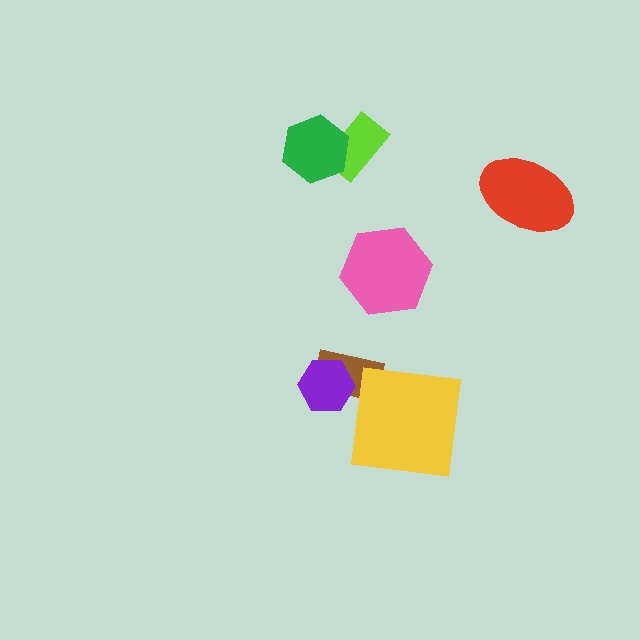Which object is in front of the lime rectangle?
The green hexagon is in front of the lime rectangle.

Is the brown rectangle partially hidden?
Yes, it is partially covered by another shape.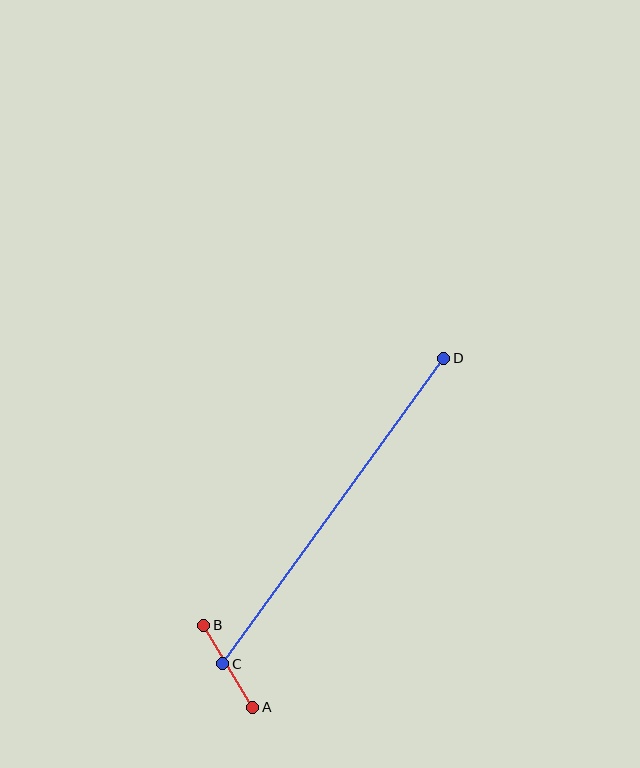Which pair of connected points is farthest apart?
Points C and D are farthest apart.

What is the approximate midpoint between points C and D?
The midpoint is at approximately (333, 511) pixels.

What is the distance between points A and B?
The distance is approximately 95 pixels.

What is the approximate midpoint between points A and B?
The midpoint is at approximately (228, 666) pixels.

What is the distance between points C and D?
The distance is approximately 377 pixels.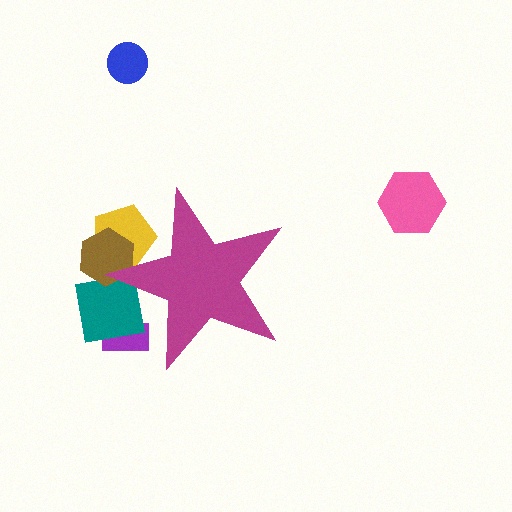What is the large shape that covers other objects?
A magenta star.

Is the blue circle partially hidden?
No, the blue circle is fully visible.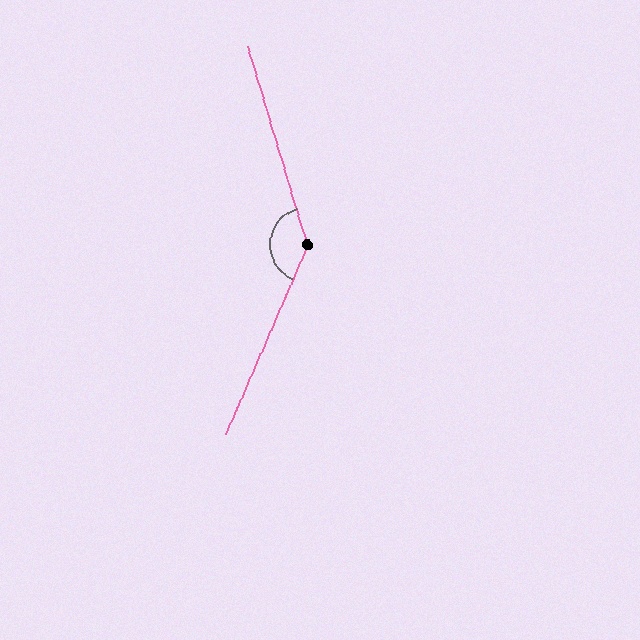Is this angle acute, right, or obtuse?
It is obtuse.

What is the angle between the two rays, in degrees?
Approximately 140 degrees.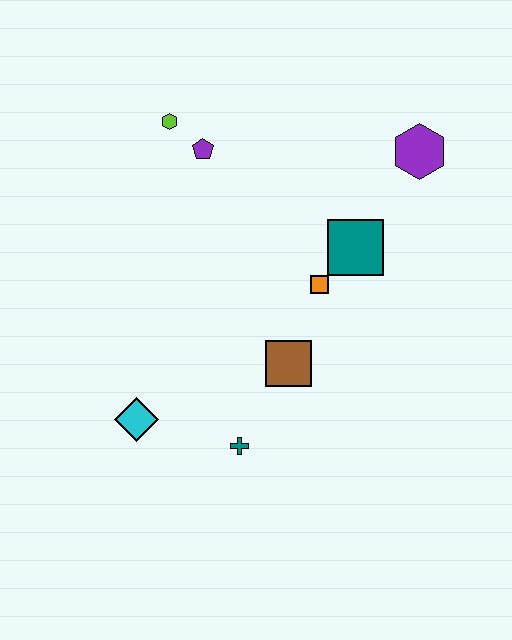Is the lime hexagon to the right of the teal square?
No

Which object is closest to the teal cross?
The brown square is closest to the teal cross.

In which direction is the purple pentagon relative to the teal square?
The purple pentagon is to the left of the teal square.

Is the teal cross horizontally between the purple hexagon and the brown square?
No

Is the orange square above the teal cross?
Yes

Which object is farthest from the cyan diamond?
The purple hexagon is farthest from the cyan diamond.